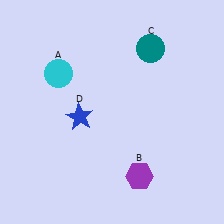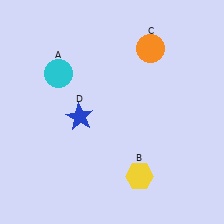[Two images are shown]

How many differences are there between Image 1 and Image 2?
There are 2 differences between the two images.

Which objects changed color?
B changed from purple to yellow. C changed from teal to orange.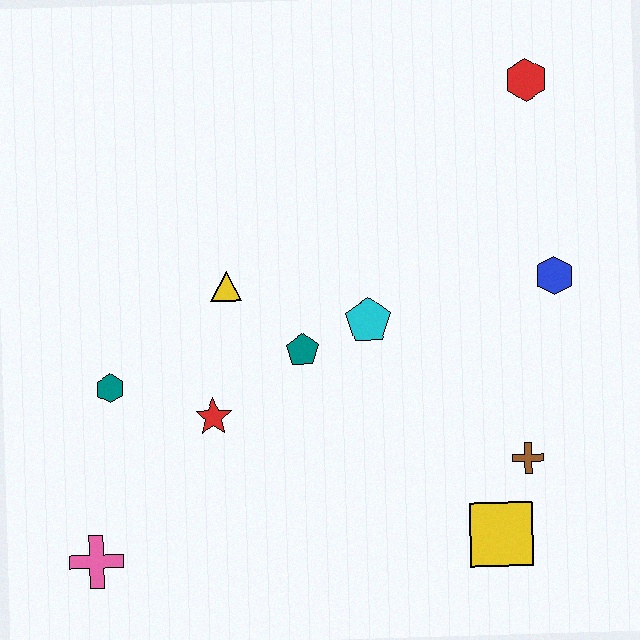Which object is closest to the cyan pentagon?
The teal pentagon is closest to the cyan pentagon.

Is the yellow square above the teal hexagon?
No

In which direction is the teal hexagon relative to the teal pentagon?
The teal hexagon is to the left of the teal pentagon.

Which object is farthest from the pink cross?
The red hexagon is farthest from the pink cross.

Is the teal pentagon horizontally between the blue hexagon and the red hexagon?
No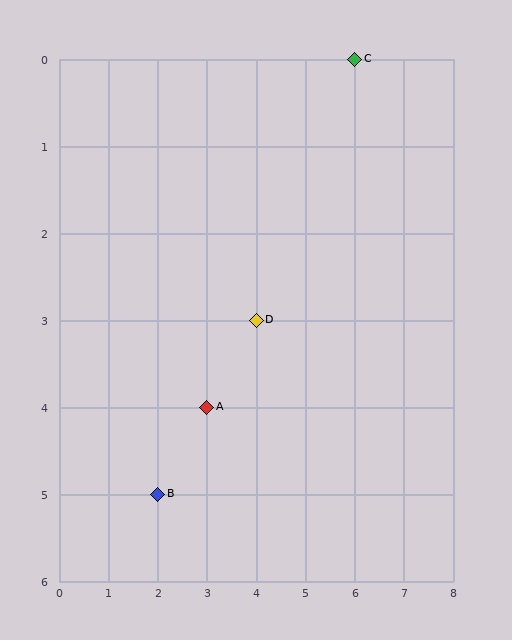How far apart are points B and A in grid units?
Points B and A are 1 column and 1 row apart (about 1.4 grid units diagonally).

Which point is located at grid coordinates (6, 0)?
Point C is at (6, 0).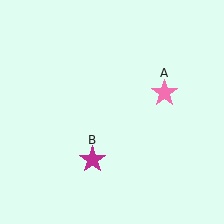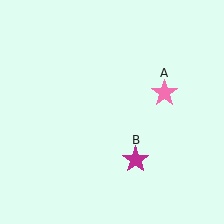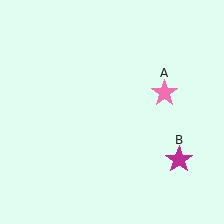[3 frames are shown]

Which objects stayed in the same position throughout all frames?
Pink star (object A) remained stationary.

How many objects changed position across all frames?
1 object changed position: magenta star (object B).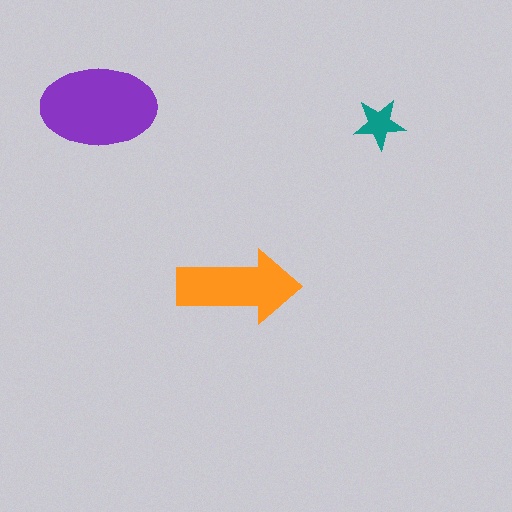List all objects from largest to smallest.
The purple ellipse, the orange arrow, the teal star.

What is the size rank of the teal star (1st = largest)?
3rd.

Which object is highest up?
The purple ellipse is topmost.